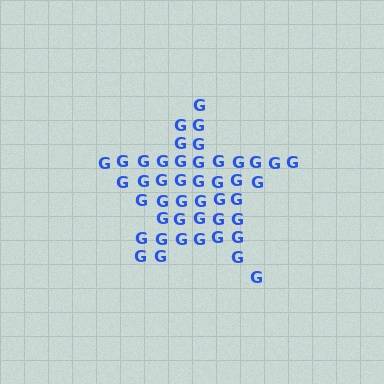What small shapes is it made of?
It is made of small letter G's.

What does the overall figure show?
The overall figure shows a star.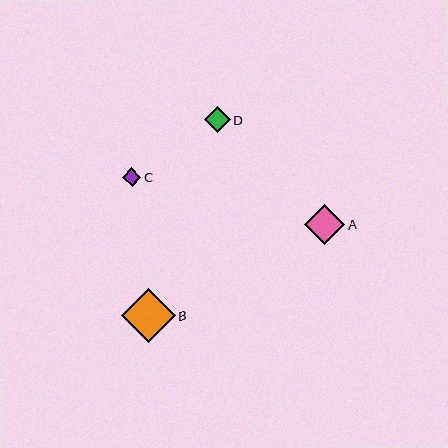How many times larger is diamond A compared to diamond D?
Diamond A is approximately 1.5 times the size of diamond D.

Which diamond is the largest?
Diamond B is the largest with a size of approximately 54 pixels.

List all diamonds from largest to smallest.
From largest to smallest: B, A, D, C.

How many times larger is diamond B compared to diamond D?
Diamond B is approximately 2.1 times the size of diamond D.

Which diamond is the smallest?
Diamond C is the smallest with a size of approximately 18 pixels.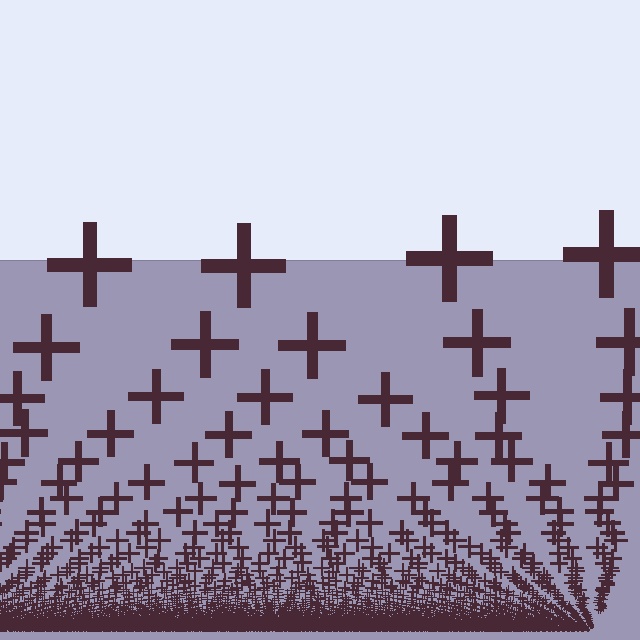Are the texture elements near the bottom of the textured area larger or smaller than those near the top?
Smaller. The gradient is inverted — elements near the bottom are smaller and denser.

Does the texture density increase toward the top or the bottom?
Density increases toward the bottom.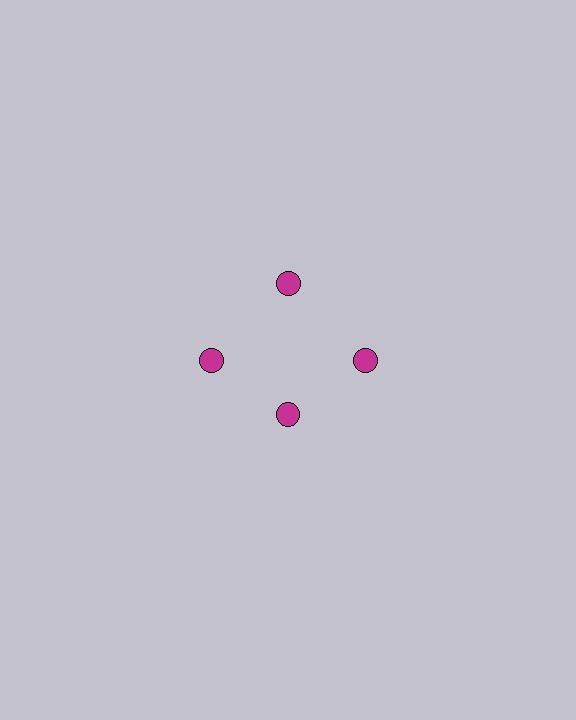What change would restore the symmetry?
The symmetry would be restored by moving it outward, back onto the ring so that all 4 circles sit at equal angles and equal distance from the center.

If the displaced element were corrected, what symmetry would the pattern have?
It would have 4-fold rotational symmetry — the pattern would map onto itself every 90 degrees.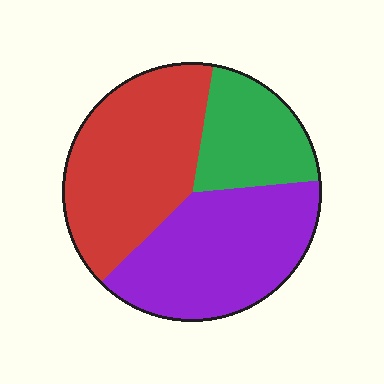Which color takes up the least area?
Green, at roughly 20%.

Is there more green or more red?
Red.